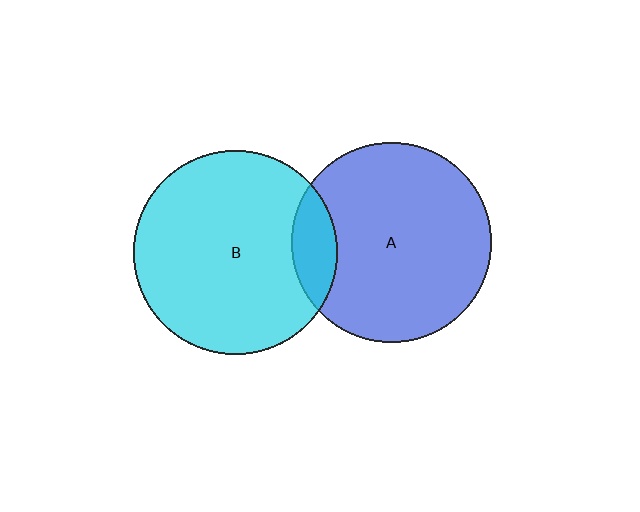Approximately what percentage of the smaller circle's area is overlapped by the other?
Approximately 15%.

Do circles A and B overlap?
Yes.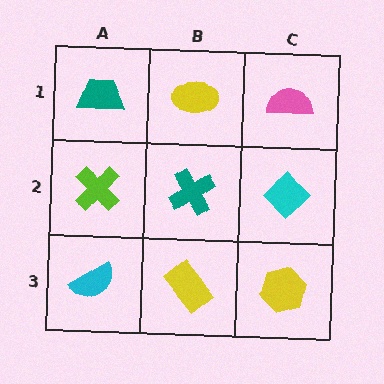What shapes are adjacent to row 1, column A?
A lime cross (row 2, column A), a yellow ellipse (row 1, column B).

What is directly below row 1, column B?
A teal cross.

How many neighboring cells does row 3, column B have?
3.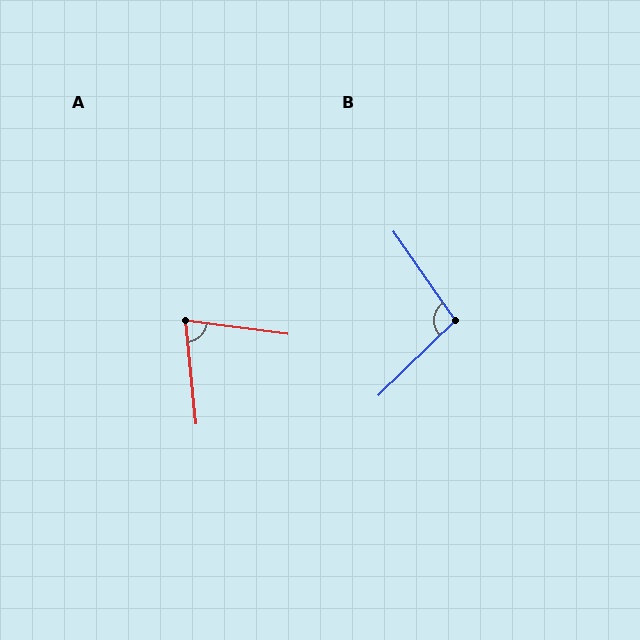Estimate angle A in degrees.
Approximately 76 degrees.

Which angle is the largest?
B, at approximately 100 degrees.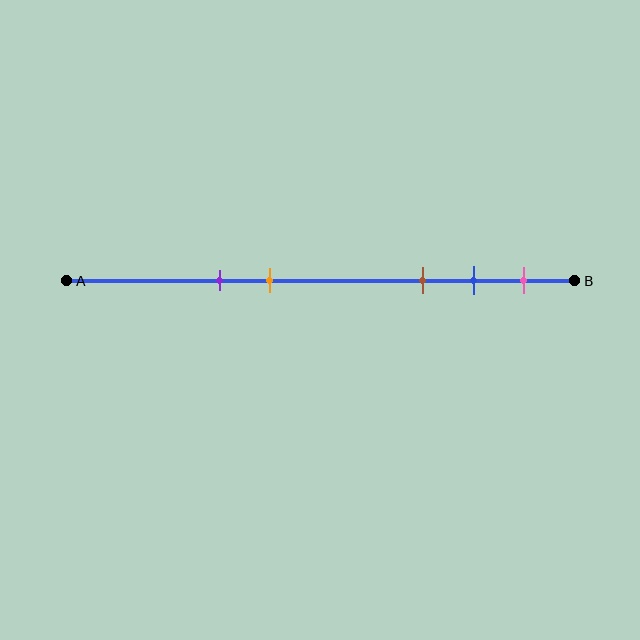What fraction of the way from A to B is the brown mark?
The brown mark is approximately 70% (0.7) of the way from A to B.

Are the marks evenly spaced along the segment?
No, the marks are not evenly spaced.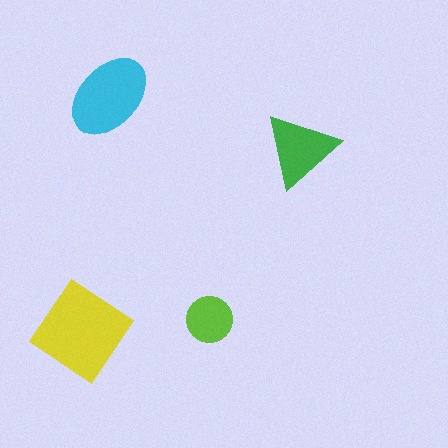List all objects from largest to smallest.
The yellow diamond, the cyan ellipse, the green triangle, the lime circle.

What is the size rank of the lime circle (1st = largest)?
4th.